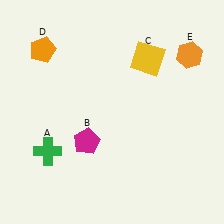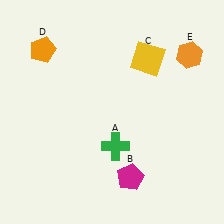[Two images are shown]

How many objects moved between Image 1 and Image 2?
2 objects moved between the two images.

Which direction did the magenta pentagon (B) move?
The magenta pentagon (B) moved right.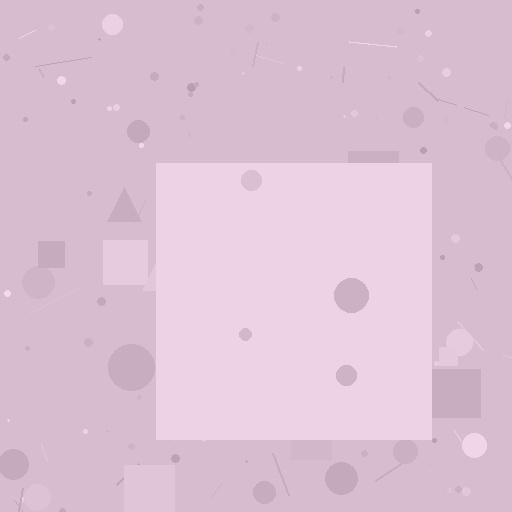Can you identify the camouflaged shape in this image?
The camouflaged shape is a square.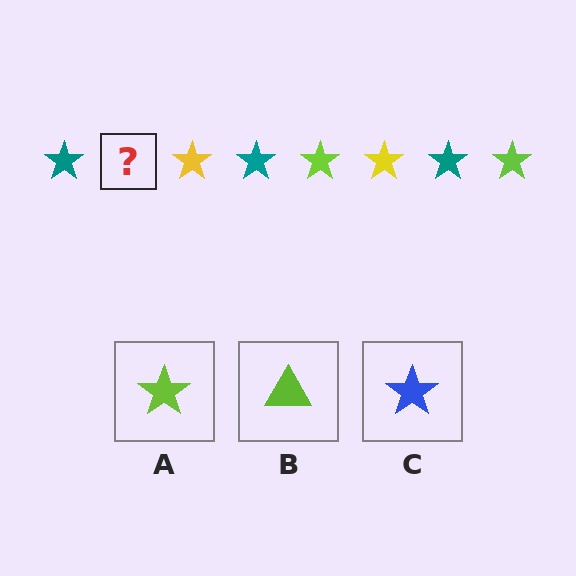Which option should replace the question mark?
Option A.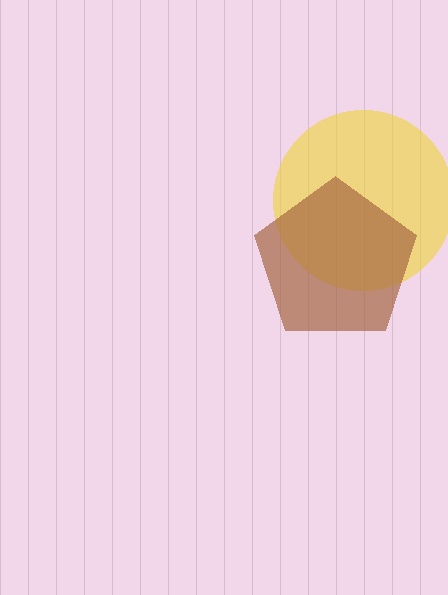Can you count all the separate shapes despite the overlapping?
Yes, there are 2 separate shapes.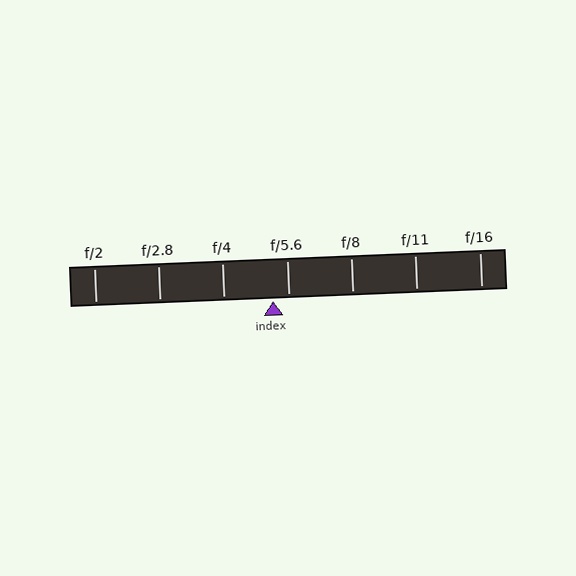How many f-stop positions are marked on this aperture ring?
There are 7 f-stop positions marked.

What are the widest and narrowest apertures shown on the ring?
The widest aperture shown is f/2 and the narrowest is f/16.